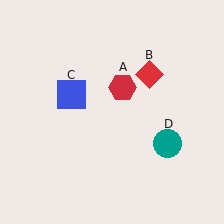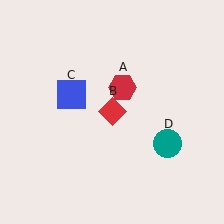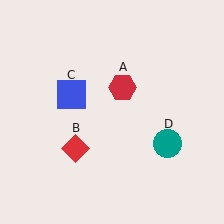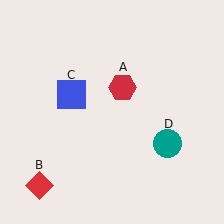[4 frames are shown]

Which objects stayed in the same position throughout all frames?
Red hexagon (object A) and blue square (object C) and teal circle (object D) remained stationary.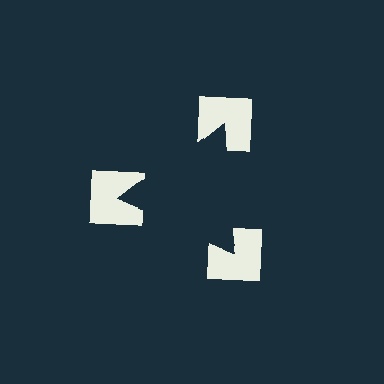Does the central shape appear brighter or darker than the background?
It typically appears slightly darker than the background, even though no actual brightness change is drawn.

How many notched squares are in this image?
There are 3 — one at each vertex of the illusory triangle.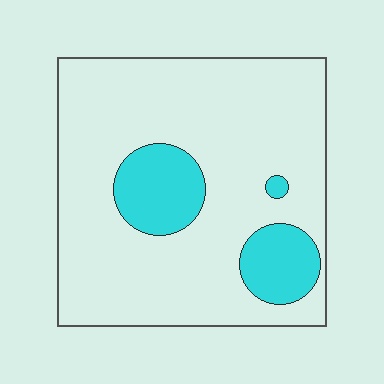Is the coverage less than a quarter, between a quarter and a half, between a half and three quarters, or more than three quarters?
Less than a quarter.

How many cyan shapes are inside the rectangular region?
3.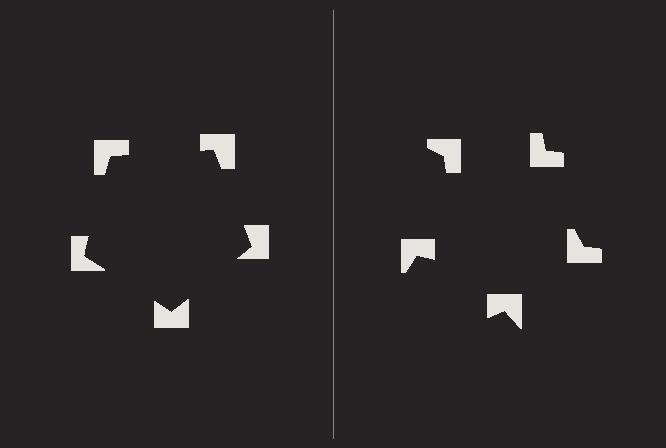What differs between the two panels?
The notched squares are positioned identically on both sides; only the wedge orientations differ. On the left they align to a pentagon; on the right they are misaligned.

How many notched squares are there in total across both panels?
10 — 5 on each side.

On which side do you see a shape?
An illusory pentagon appears on the left side. On the right side the wedge cuts are rotated, so no coherent shape forms.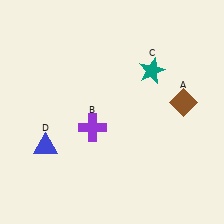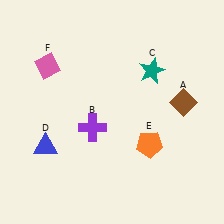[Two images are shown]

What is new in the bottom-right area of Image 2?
An orange pentagon (E) was added in the bottom-right area of Image 2.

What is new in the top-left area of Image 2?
A pink diamond (F) was added in the top-left area of Image 2.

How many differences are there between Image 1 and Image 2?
There are 2 differences between the two images.